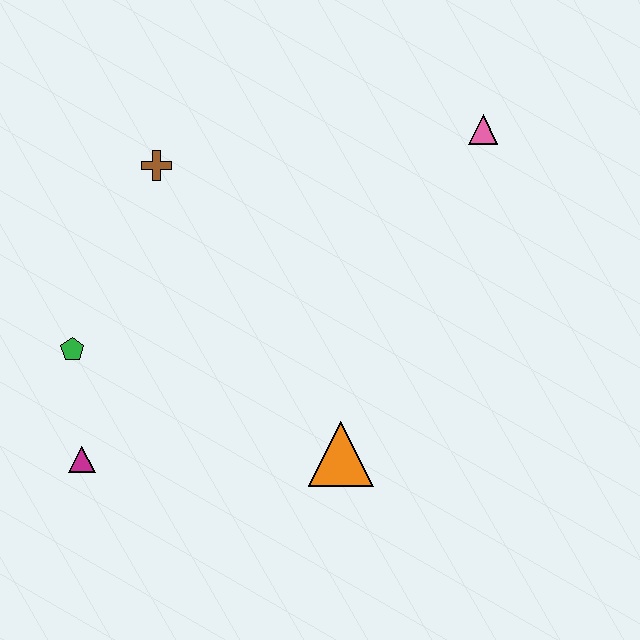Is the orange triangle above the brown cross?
No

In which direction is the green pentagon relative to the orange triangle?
The green pentagon is to the left of the orange triangle.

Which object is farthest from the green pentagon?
The pink triangle is farthest from the green pentagon.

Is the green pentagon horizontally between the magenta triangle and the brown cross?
No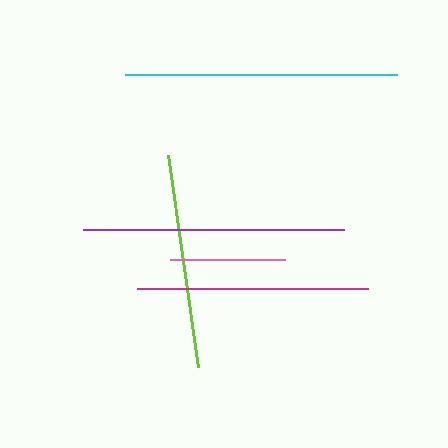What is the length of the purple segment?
The purple segment is approximately 260 pixels long.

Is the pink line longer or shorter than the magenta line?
The magenta line is longer than the pink line.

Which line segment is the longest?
The cyan line is the longest at approximately 272 pixels.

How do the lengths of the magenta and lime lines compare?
The magenta and lime lines are approximately the same length.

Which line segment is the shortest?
The pink line is the shortest at approximately 114 pixels.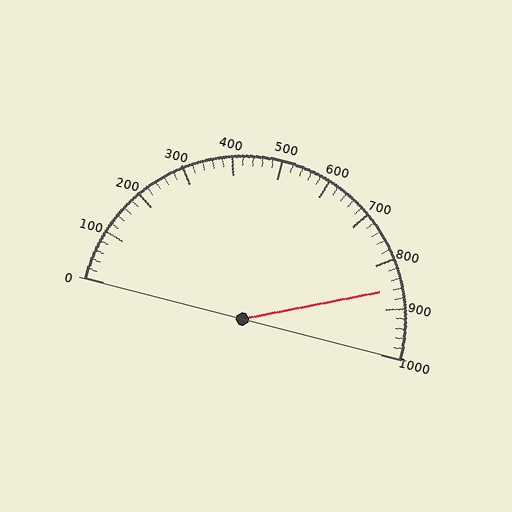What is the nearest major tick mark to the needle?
The nearest major tick mark is 900.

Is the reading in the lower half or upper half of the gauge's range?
The reading is in the upper half of the range (0 to 1000).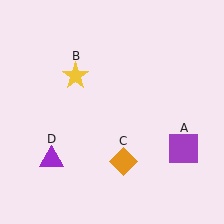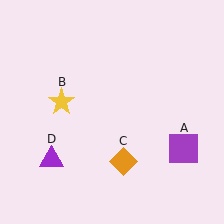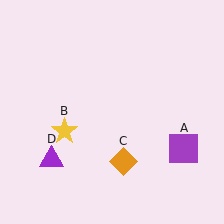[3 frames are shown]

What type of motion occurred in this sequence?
The yellow star (object B) rotated counterclockwise around the center of the scene.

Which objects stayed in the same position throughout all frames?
Purple square (object A) and orange diamond (object C) and purple triangle (object D) remained stationary.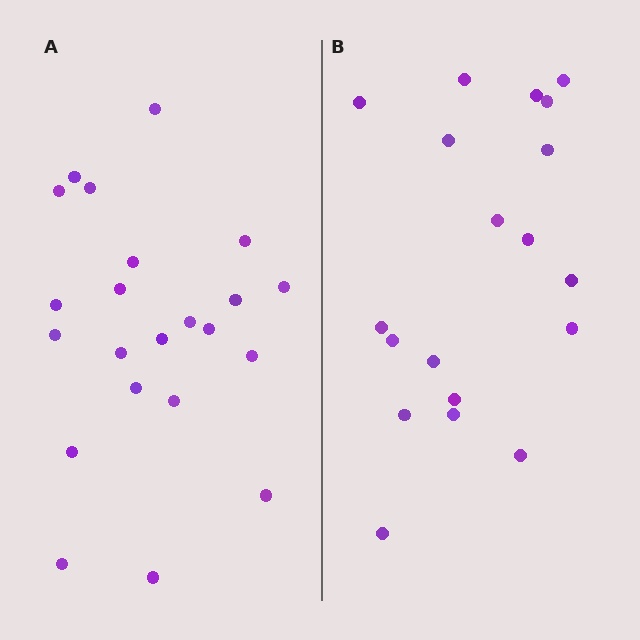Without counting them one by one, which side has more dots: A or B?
Region A (the left region) has more dots.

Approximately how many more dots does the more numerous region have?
Region A has just a few more — roughly 2 or 3 more dots than region B.